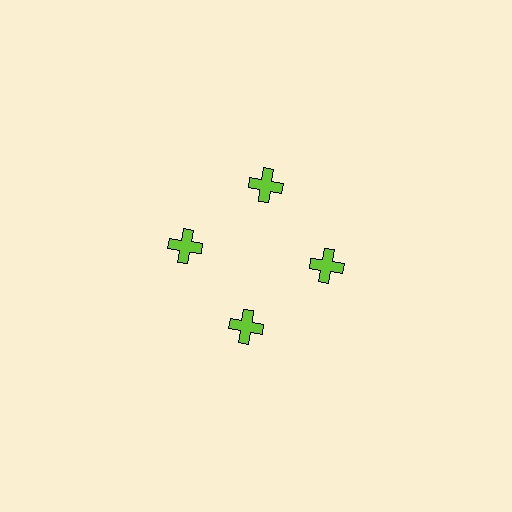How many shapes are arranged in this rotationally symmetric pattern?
There are 4 shapes, arranged in 4 groups of 1.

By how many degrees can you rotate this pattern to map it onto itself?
The pattern maps onto itself every 90 degrees of rotation.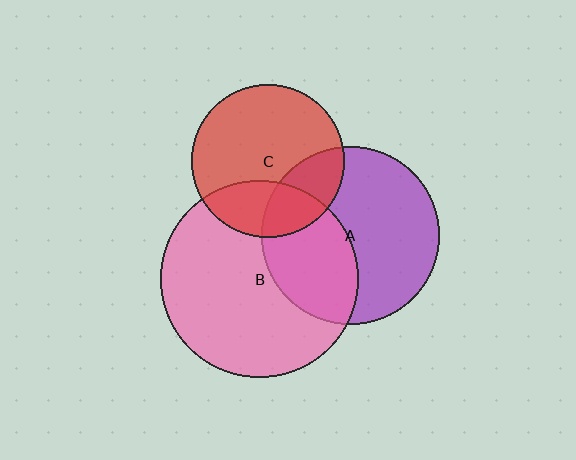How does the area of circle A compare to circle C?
Approximately 1.4 times.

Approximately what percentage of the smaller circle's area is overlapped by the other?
Approximately 25%.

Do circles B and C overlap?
Yes.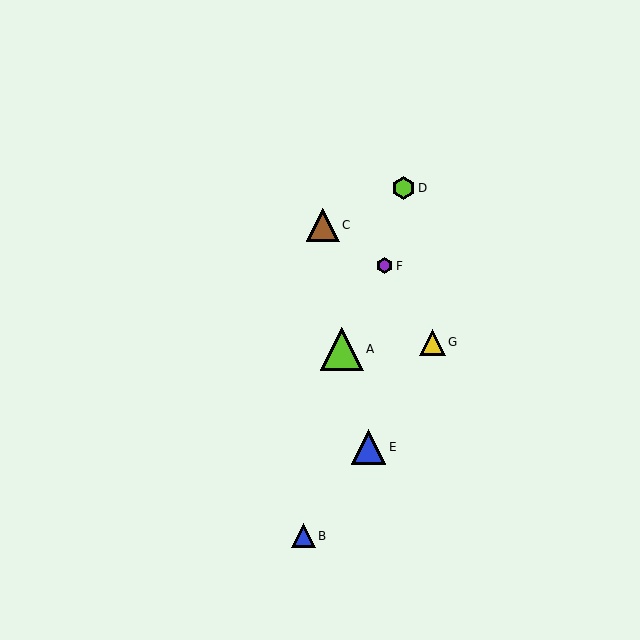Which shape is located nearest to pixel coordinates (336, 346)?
The lime triangle (labeled A) at (342, 349) is nearest to that location.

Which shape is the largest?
The lime triangle (labeled A) is the largest.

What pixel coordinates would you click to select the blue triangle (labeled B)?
Click at (303, 536) to select the blue triangle B.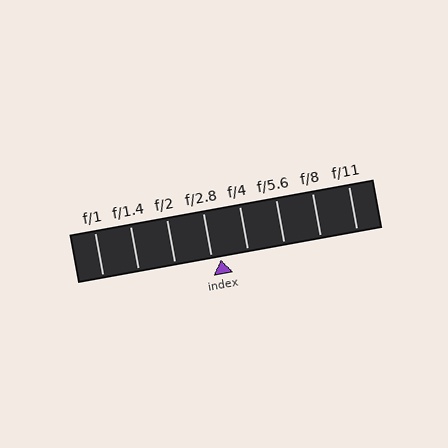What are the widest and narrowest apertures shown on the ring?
The widest aperture shown is f/1 and the narrowest is f/11.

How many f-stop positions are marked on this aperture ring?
There are 8 f-stop positions marked.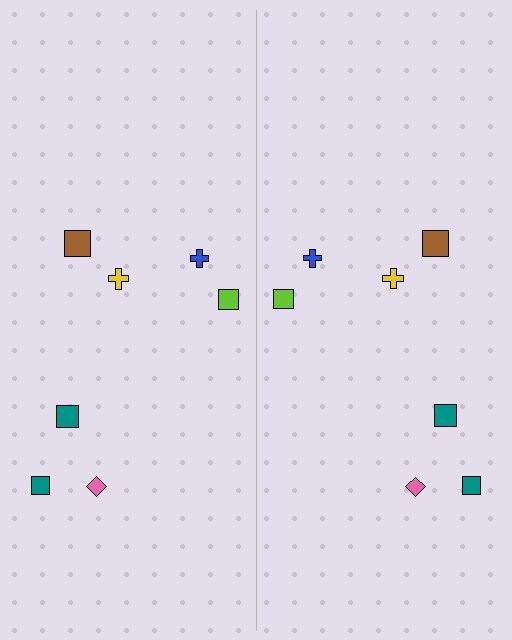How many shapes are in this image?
There are 14 shapes in this image.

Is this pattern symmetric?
Yes, this pattern has bilateral (reflection) symmetry.